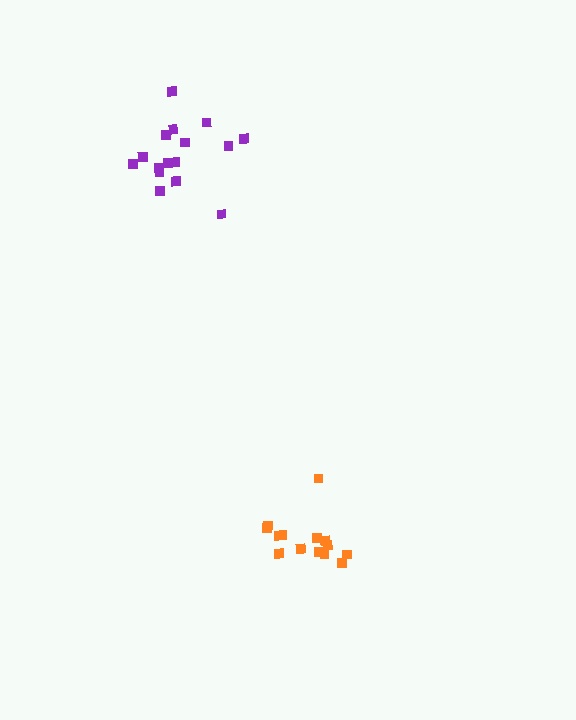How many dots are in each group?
Group 1: 14 dots, Group 2: 16 dots (30 total).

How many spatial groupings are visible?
There are 2 spatial groupings.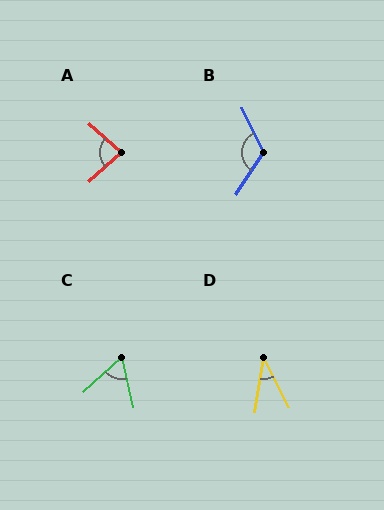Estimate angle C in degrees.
Approximately 61 degrees.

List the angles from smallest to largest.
D (36°), C (61°), A (83°), B (121°).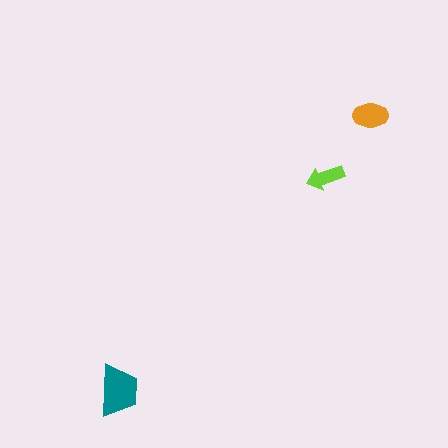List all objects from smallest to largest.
The lime arrow, the orange ellipse, the teal trapezoid.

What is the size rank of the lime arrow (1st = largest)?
3rd.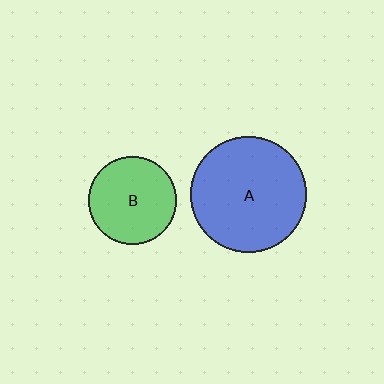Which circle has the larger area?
Circle A (blue).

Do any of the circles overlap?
No, none of the circles overlap.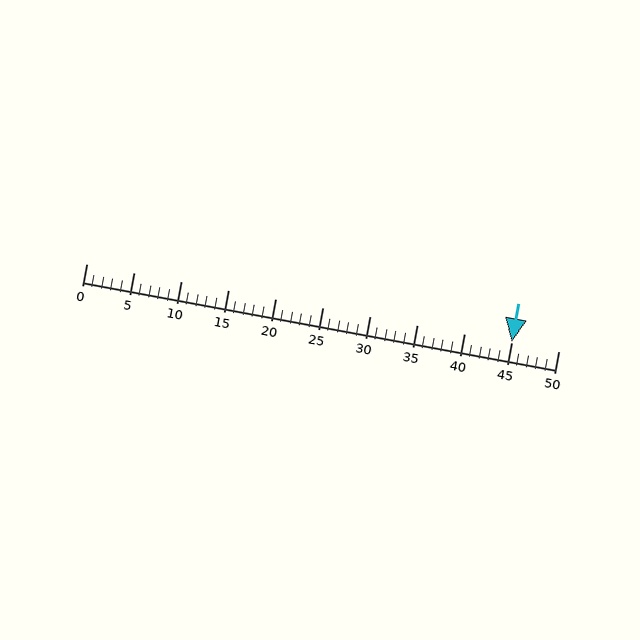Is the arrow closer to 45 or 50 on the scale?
The arrow is closer to 45.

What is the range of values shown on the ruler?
The ruler shows values from 0 to 50.